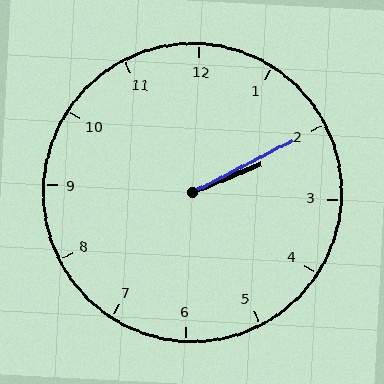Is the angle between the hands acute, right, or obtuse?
It is acute.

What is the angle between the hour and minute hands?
Approximately 5 degrees.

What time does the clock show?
2:10.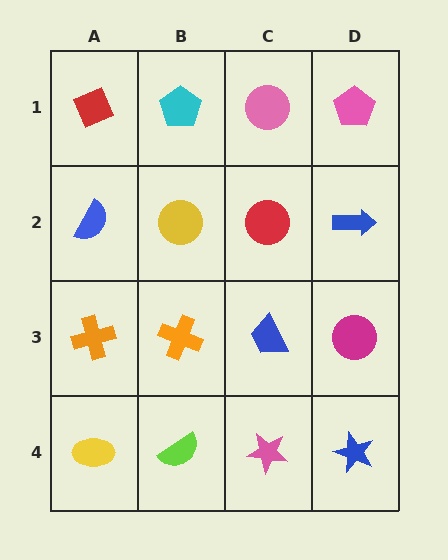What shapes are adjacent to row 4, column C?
A blue trapezoid (row 3, column C), a lime semicircle (row 4, column B), a blue star (row 4, column D).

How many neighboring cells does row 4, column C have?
3.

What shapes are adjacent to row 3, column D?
A blue arrow (row 2, column D), a blue star (row 4, column D), a blue trapezoid (row 3, column C).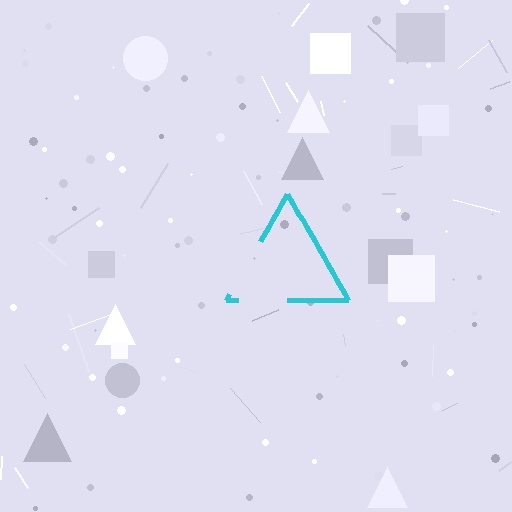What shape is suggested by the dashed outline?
The dashed outline suggests a triangle.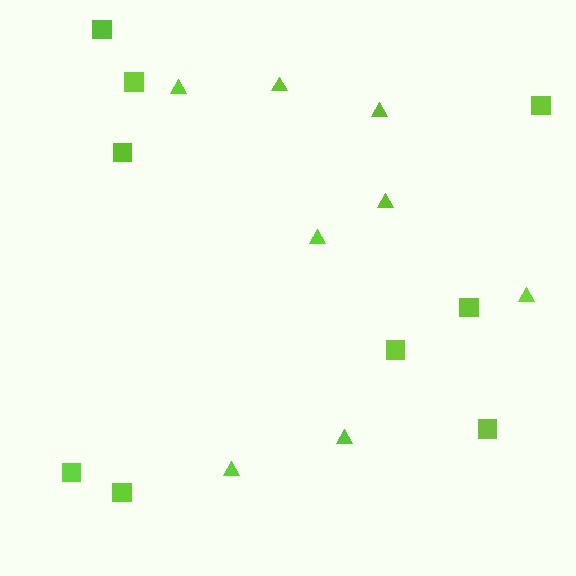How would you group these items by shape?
There are 2 groups: one group of squares (9) and one group of triangles (8).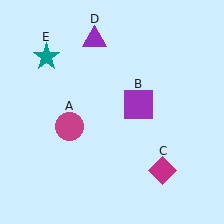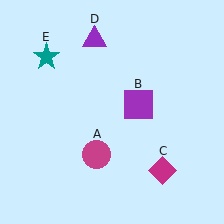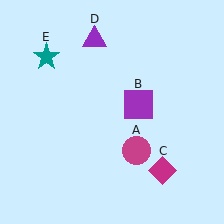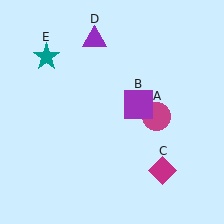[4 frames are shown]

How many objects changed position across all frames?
1 object changed position: magenta circle (object A).